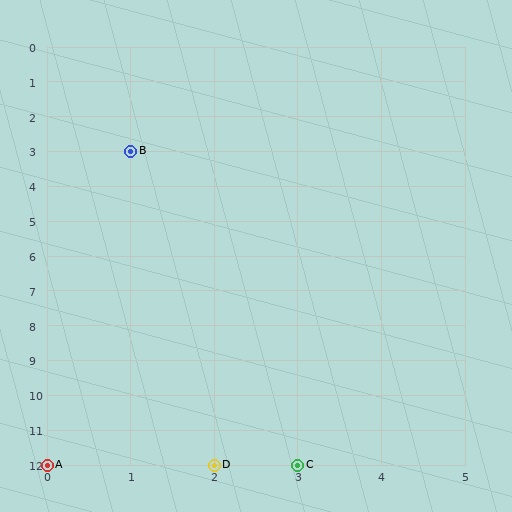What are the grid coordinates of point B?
Point B is at grid coordinates (1, 3).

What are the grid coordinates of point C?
Point C is at grid coordinates (3, 12).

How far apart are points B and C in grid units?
Points B and C are 2 columns and 9 rows apart (about 9.2 grid units diagonally).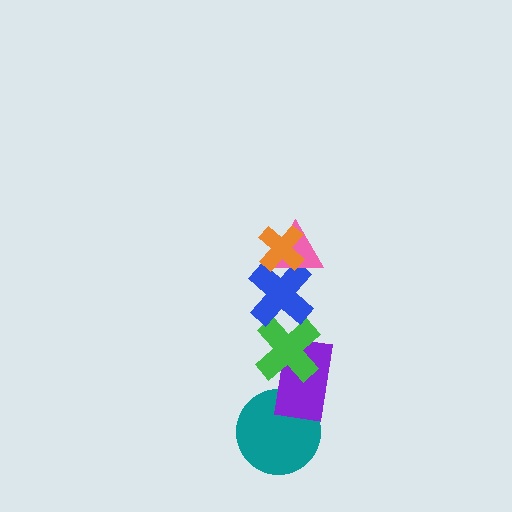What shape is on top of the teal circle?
The purple rectangle is on top of the teal circle.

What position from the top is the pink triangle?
The pink triangle is 2nd from the top.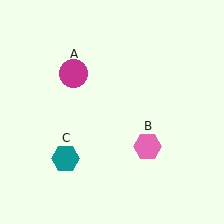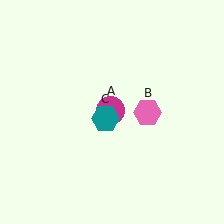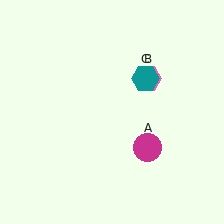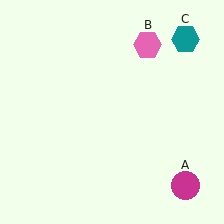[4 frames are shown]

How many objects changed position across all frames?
3 objects changed position: magenta circle (object A), pink hexagon (object B), teal hexagon (object C).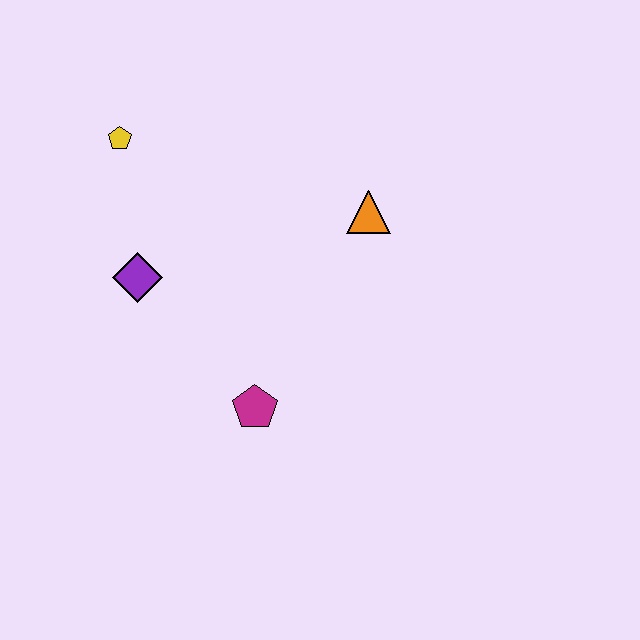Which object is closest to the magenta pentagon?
The purple diamond is closest to the magenta pentagon.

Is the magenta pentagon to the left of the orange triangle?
Yes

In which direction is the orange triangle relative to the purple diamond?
The orange triangle is to the right of the purple diamond.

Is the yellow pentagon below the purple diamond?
No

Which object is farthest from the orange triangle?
The yellow pentagon is farthest from the orange triangle.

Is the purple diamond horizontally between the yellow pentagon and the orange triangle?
Yes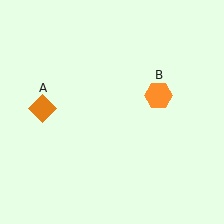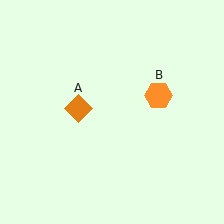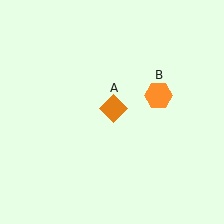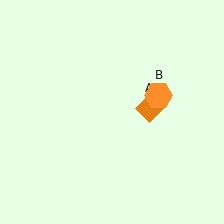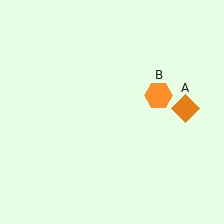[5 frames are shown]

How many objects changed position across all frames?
1 object changed position: orange diamond (object A).